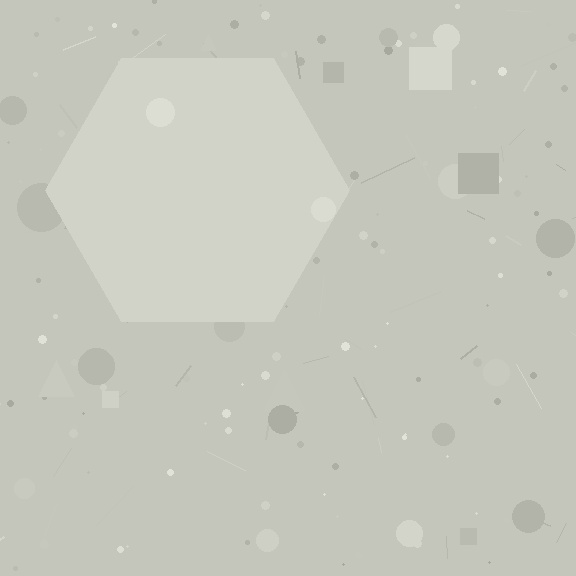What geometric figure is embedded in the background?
A hexagon is embedded in the background.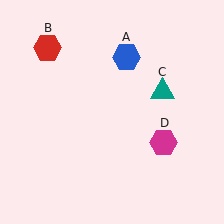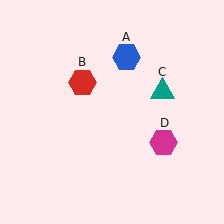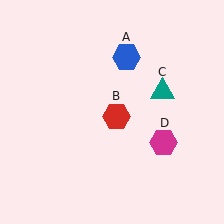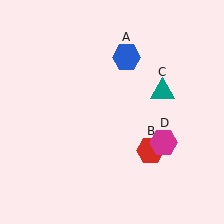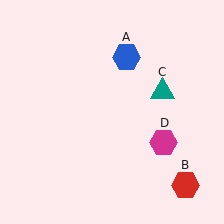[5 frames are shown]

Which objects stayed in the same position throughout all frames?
Blue hexagon (object A) and teal triangle (object C) and magenta hexagon (object D) remained stationary.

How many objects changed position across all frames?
1 object changed position: red hexagon (object B).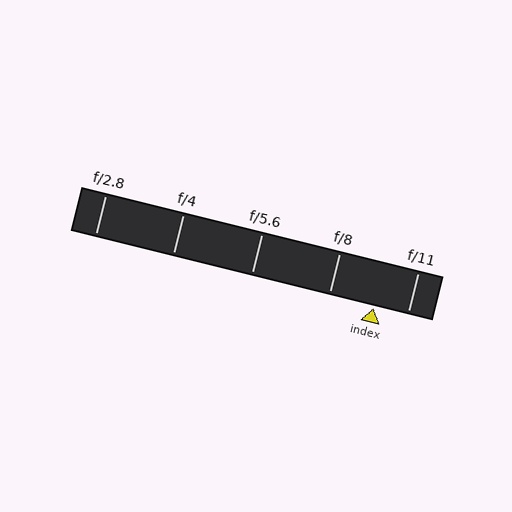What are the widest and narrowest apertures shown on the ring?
The widest aperture shown is f/2.8 and the narrowest is f/11.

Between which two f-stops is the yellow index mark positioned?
The index mark is between f/8 and f/11.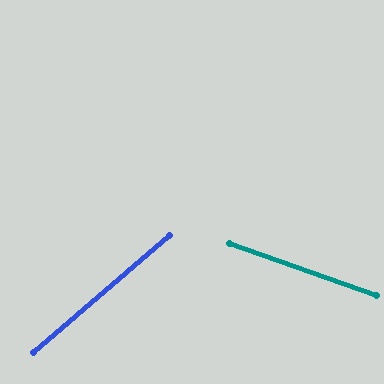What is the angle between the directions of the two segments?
Approximately 61 degrees.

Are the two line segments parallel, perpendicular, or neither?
Neither parallel nor perpendicular — they differ by about 61°.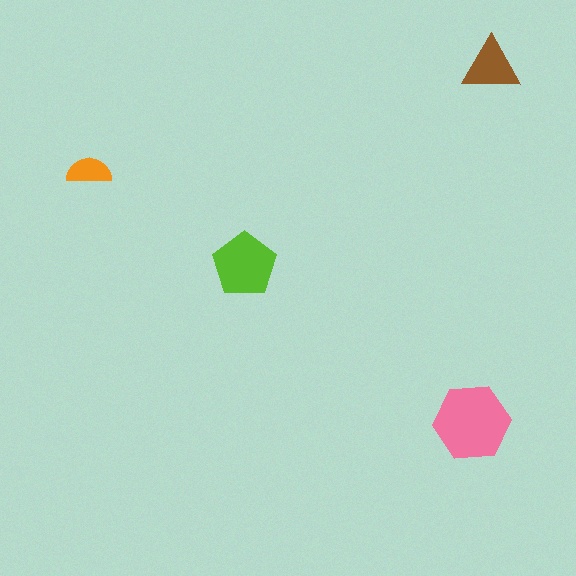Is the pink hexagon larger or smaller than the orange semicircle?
Larger.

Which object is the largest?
The pink hexagon.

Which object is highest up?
The brown triangle is topmost.